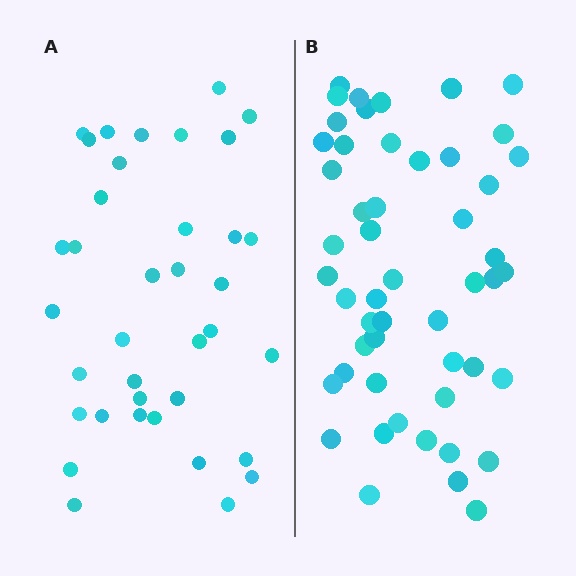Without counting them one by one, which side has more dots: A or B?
Region B (the right region) has more dots.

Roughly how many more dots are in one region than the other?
Region B has approximately 15 more dots than region A.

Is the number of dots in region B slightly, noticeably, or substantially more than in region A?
Region B has noticeably more, but not dramatically so. The ratio is roughly 1.4 to 1.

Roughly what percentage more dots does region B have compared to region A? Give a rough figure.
About 40% more.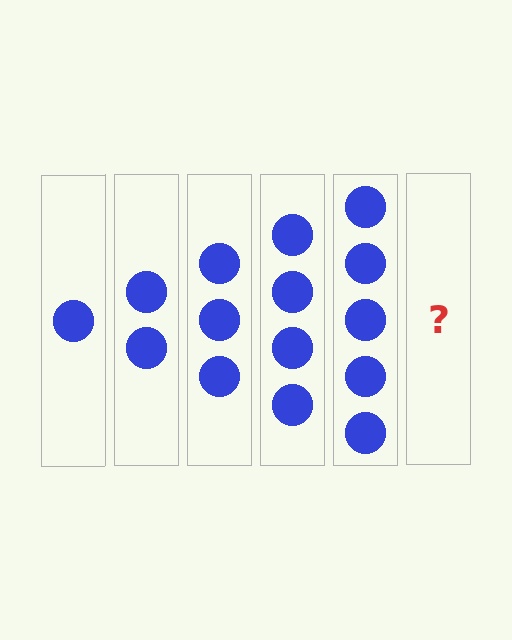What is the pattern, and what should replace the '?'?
The pattern is that each step adds one more circle. The '?' should be 6 circles.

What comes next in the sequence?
The next element should be 6 circles.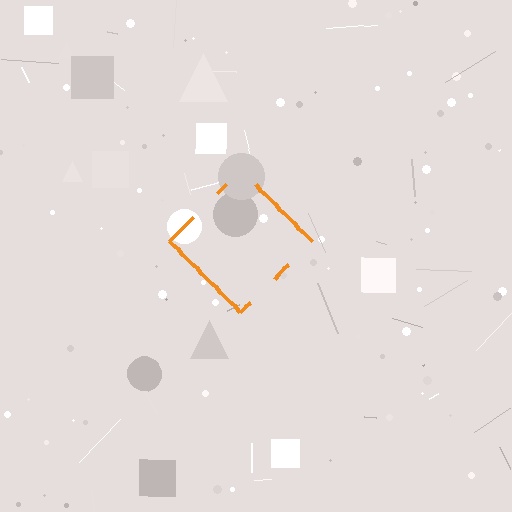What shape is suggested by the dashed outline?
The dashed outline suggests a diamond.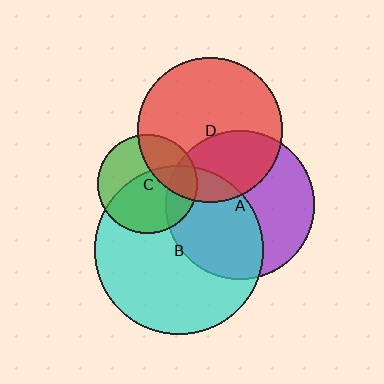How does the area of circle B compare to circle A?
Approximately 1.3 times.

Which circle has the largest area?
Circle B (cyan).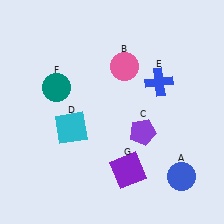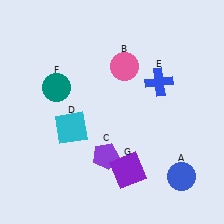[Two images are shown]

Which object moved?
The purple pentagon (C) moved left.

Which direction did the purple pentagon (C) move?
The purple pentagon (C) moved left.